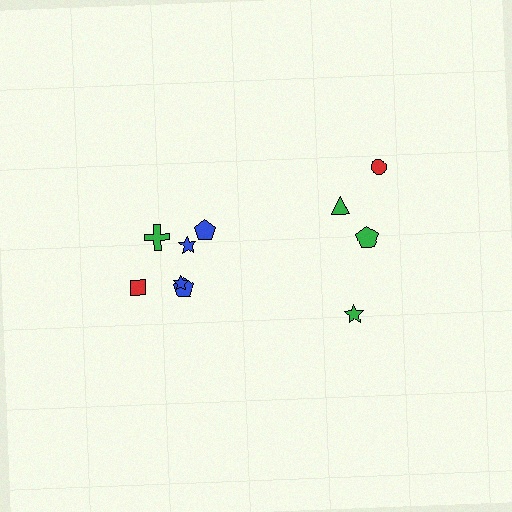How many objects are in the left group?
There are 6 objects.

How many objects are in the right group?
There are 4 objects.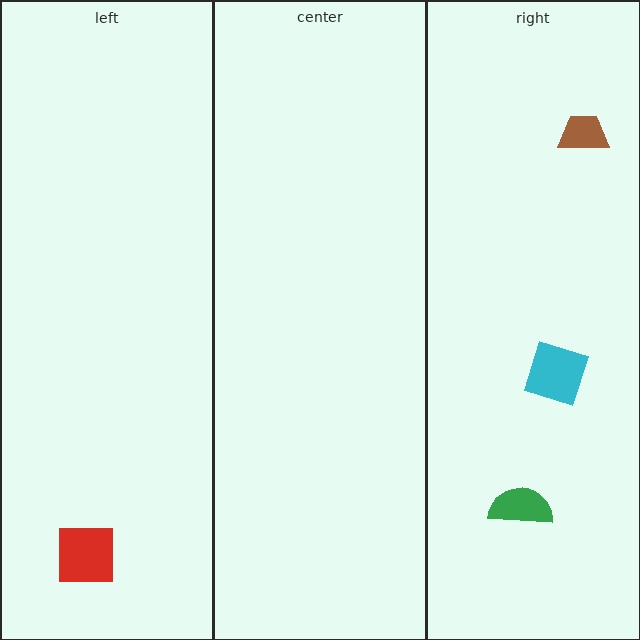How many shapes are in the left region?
1.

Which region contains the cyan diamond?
The right region.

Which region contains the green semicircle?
The right region.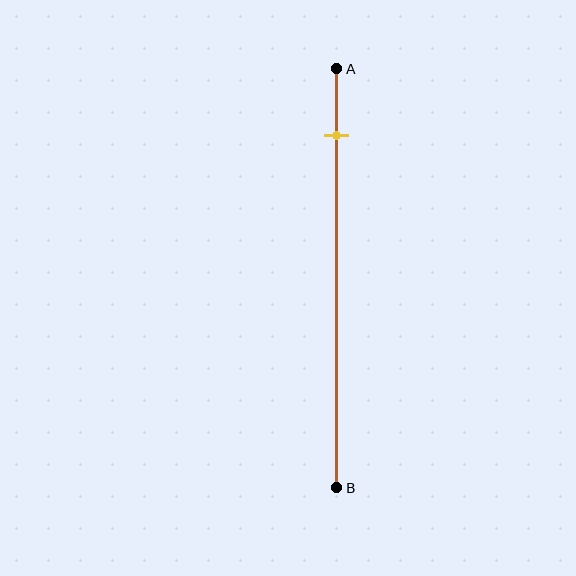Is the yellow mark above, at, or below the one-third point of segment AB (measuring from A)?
The yellow mark is above the one-third point of segment AB.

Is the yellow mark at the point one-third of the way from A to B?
No, the mark is at about 15% from A, not at the 33% one-third point.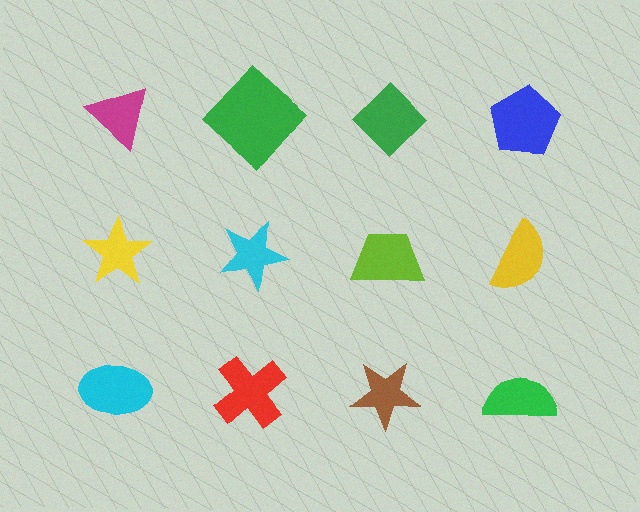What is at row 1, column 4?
A blue pentagon.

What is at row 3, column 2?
A red cross.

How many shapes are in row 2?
4 shapes.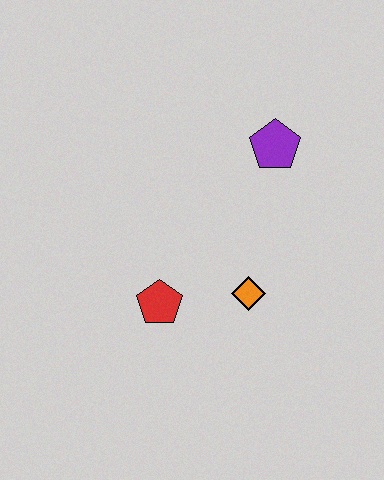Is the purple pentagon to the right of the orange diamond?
Yes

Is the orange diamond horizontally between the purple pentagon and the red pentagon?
Yes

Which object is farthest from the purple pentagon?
The red pentagon is farthest from the purple pentagon.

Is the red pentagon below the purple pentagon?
Yes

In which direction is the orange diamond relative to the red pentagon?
The orange diamond is to the right of the red pentagon.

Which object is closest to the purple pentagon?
The orange diamond is closest to the purple pentagon.